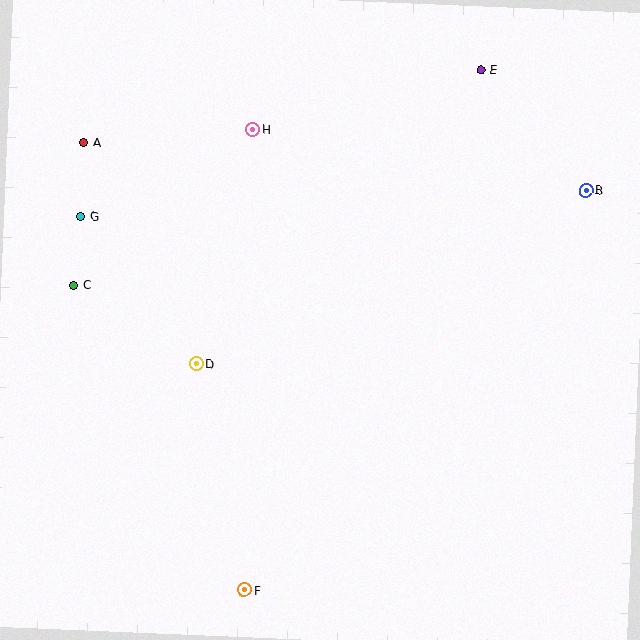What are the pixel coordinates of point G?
Point G is at (81, 216).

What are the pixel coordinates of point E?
Point E is at (481, 70).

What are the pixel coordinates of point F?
Point F is at (245, 590).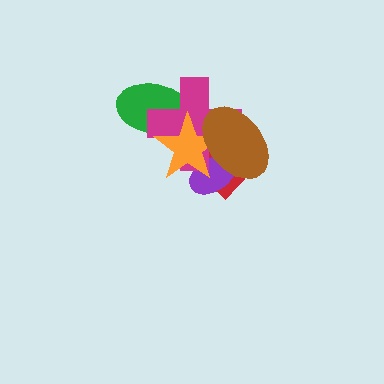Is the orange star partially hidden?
Yes, it is partially covered by another shape.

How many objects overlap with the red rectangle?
4 objects overlap with the red rectangle.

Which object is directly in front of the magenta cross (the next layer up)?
The orange star is directly in front of the magenta cross.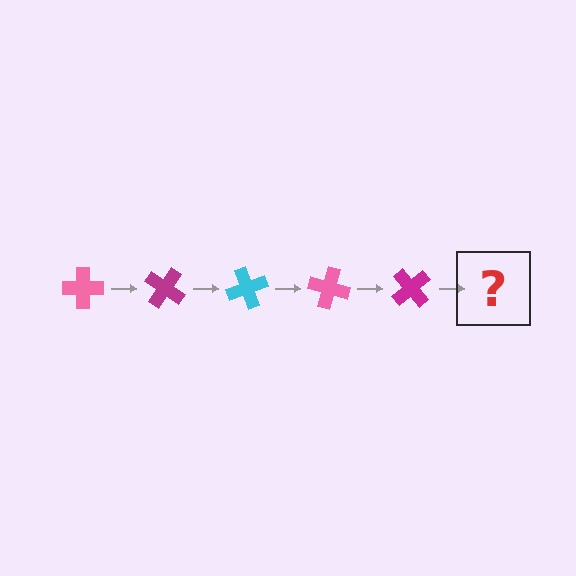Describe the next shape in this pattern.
It should be a cyan cross, rotated 175 degrees from the start.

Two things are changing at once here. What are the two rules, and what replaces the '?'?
The two rules are that it rotates 35 degrees each step and the color cycles through pink, magenta, and cyan. The '?' should be a cyan cross, rotated 175 degrees from the start.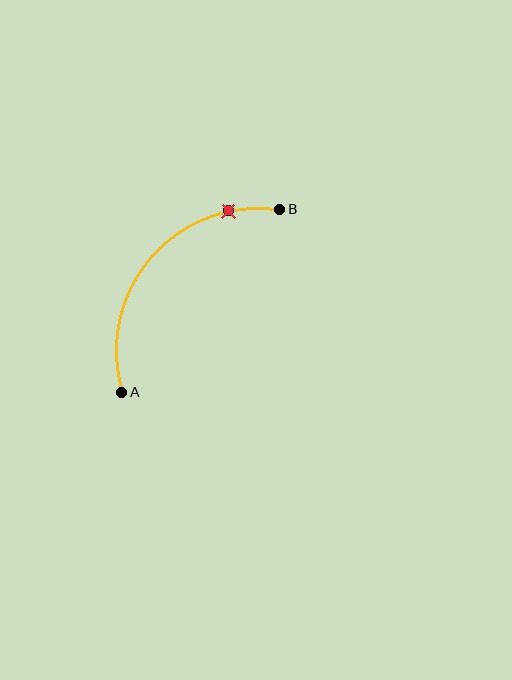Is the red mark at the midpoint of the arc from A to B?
No. The red mark lies on the arc but is closer to endpoint B. The arc midpoint would be at the point on the curve equidistant along the arc from both A and B.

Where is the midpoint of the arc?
The arc midpoint is the point on the curve farthest from the straight line joining A and B. It sits above and to the left of that line.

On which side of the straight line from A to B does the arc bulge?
The arc bulges above and to the left of the straight line connecting A and B.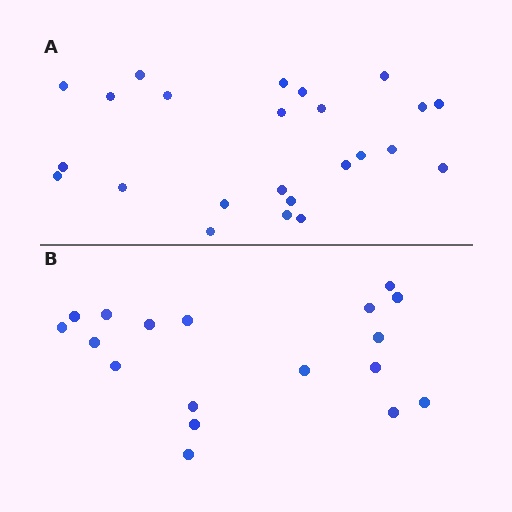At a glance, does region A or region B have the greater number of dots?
Region A (the top region) has more dots.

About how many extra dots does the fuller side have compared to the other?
Region A has about 6 more dots than region B.